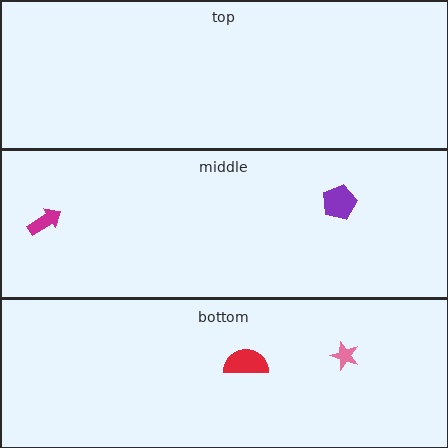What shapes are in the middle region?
The magenta arrow, the purple pentagon.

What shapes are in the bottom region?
The red semicircle, the pink star.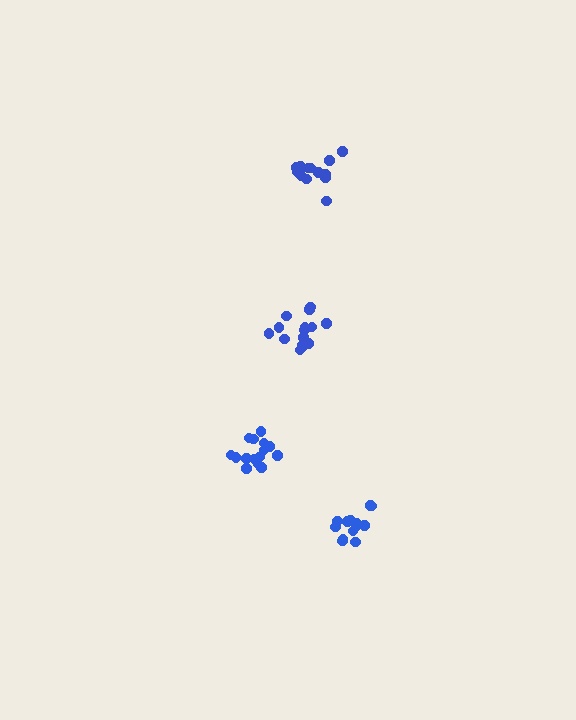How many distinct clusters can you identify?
There are 4 distinct clusters.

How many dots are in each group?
Group 1: 15 dots, Group 2: 14 dots, Group 3: 13 dots, Group 4: 15 dots (57 total).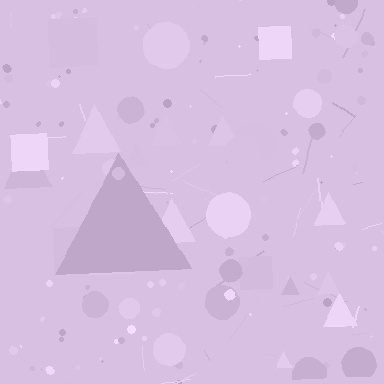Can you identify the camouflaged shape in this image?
The camouflaged shape is a triangle.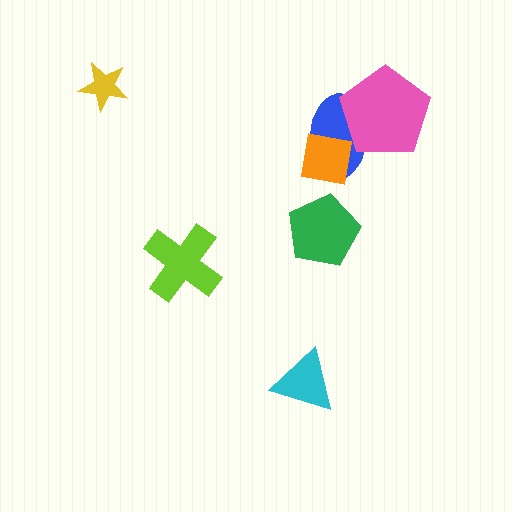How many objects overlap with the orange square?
1 object overlaps with the orange square.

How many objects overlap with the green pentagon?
0 objects overlap with the green pentagon.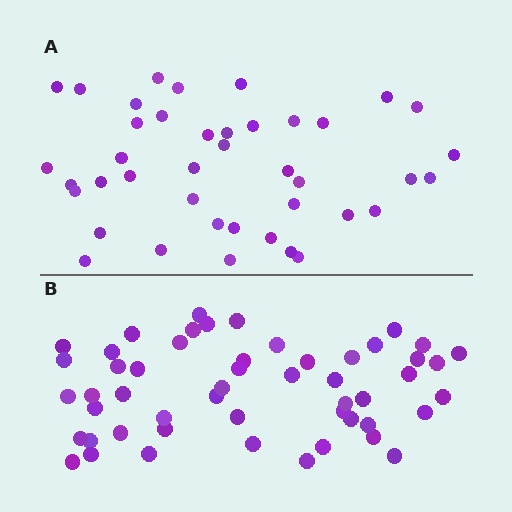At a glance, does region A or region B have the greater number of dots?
Region B (the bottom region) has more dots.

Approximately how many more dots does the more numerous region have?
Region B has roughly 12 or so more dots than region A.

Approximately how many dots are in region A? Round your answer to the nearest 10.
About 40 dots. (The exact count is 41, which rounds to 40.)